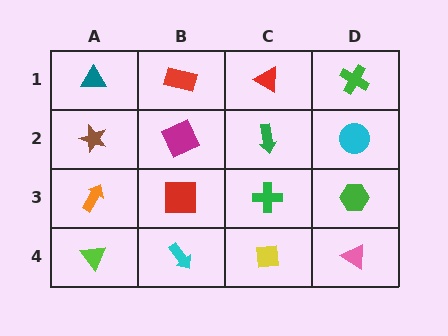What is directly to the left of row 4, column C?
A cyan arrow.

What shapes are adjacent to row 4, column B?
A red square (row 3, column B), a lime triangle (row 4, column A), a yellow square (row 4, column C).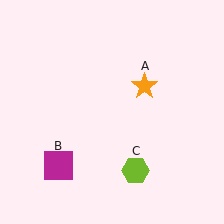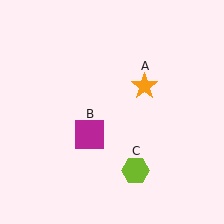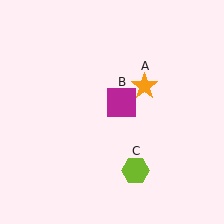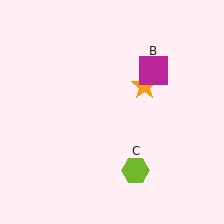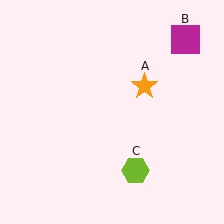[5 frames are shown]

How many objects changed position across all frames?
1 object changed position: magenta square (object B).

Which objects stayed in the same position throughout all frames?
Orange star (object A) and lime hexagon (object C) remained stationary.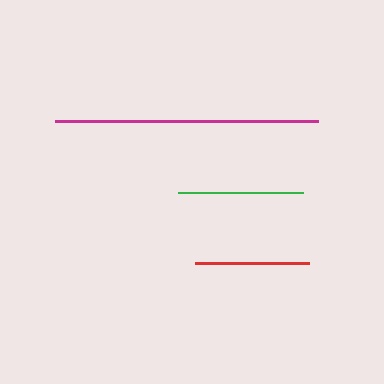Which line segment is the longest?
The magenta line is the longest at approximately 263 pixels.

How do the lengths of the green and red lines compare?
The green and red lines are approximately the same length.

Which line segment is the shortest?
The red line is the shortest at approximately 115 pixels.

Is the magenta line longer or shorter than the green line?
The magenta line is longer than the green line.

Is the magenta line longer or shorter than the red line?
The magenta line is longer than the red line.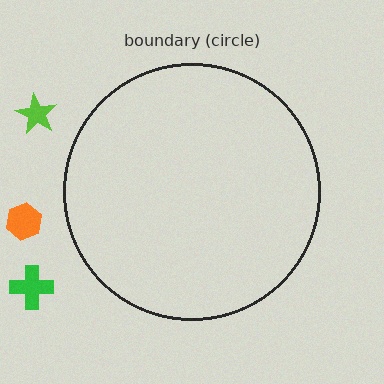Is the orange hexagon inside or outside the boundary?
Outside.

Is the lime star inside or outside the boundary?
Outside.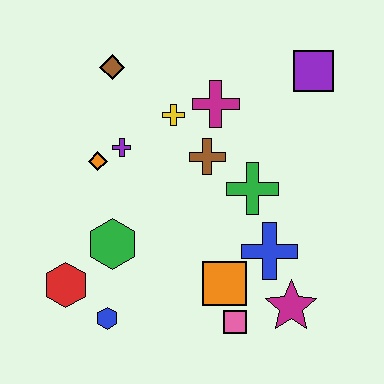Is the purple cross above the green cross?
Yes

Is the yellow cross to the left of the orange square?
Yes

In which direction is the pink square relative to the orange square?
The pink square is below the orange square.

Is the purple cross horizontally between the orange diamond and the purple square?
Yes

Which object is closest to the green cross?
The brown cross is closest to the green cross.